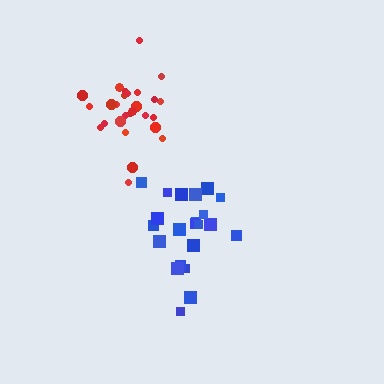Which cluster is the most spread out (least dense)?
Blue.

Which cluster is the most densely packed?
Red.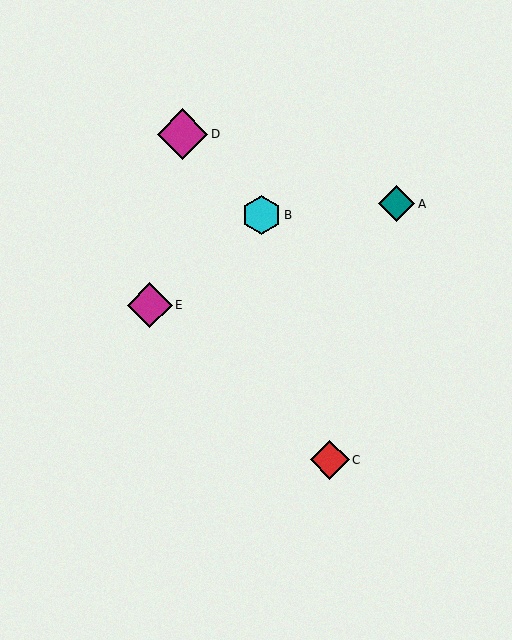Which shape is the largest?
The magenta diamond (labeled D) is the largest.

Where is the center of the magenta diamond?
The center of the magenta diamond is at (150, 305).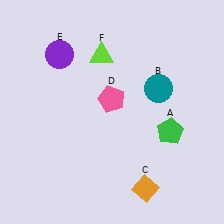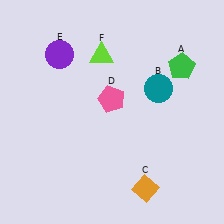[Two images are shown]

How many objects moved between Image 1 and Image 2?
1 object moved between the two images.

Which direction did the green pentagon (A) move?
The green pentagon (A) moved up.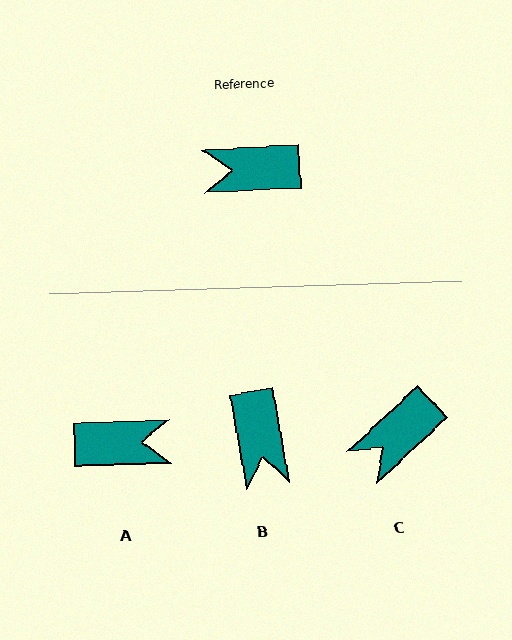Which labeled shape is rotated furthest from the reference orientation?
A, about 179 degrees away.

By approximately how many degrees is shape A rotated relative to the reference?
Approximately 179 degrees counter-clockwise.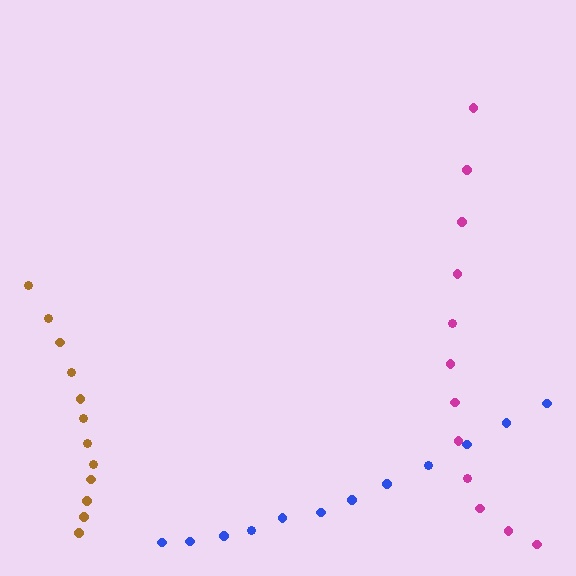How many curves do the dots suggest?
There are 3 distinct paths.